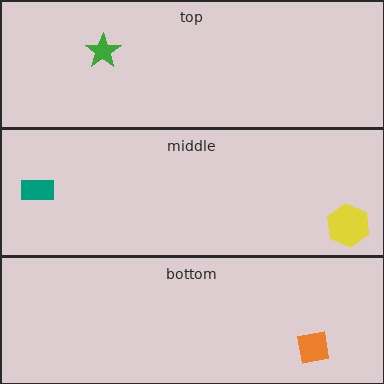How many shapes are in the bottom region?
1.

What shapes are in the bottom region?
The orange square.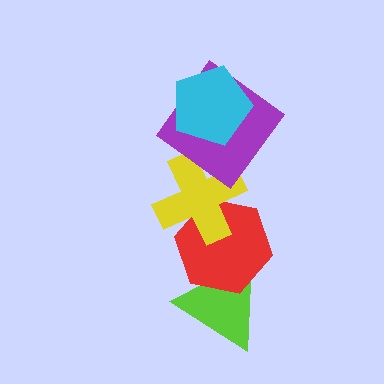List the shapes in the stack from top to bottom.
From top to bottom: the cyan pentagon, the purple diamond, the yellow cross, the red hexagon, the lime triangle.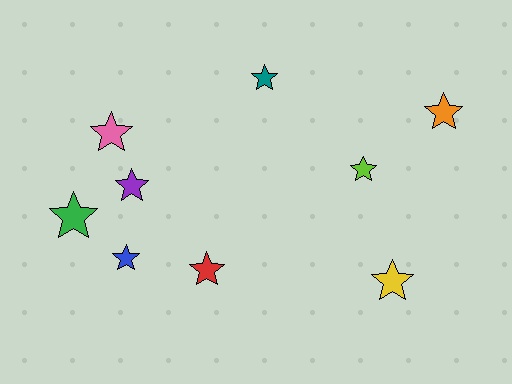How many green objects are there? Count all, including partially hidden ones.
There is 1 green object.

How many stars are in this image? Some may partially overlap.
There are 9 stars.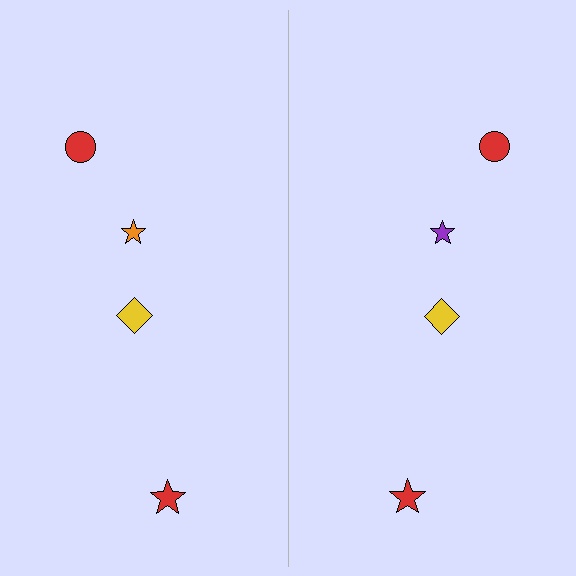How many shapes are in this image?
There are 8 shapes in this image.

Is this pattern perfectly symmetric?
No, the pattern is not perfectly symmetric. The purple star on the right side breaks the symmetry — its mirror counterpart is orange.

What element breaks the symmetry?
The purple star on the right side breaks the symmetry — its mirror counterpart is orange.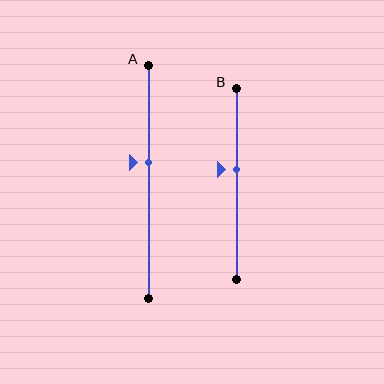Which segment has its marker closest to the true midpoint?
Segment B has its marker closest to the true midpoint.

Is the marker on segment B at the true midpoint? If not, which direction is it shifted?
No, the marker on segment B is shifted upward by about 7% of the segment length.